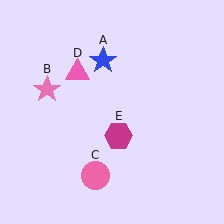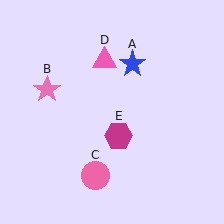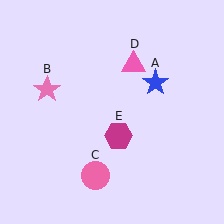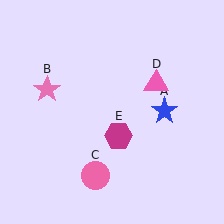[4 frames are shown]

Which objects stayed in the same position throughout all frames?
Pink star (object B) and pink circle (object C) and magenta hexagon (object E) remained stationary.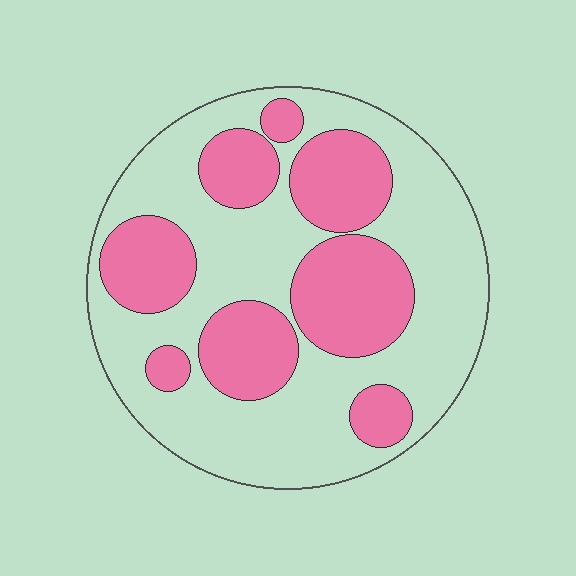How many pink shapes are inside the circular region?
8.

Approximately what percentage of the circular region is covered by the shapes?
Approximately 35%.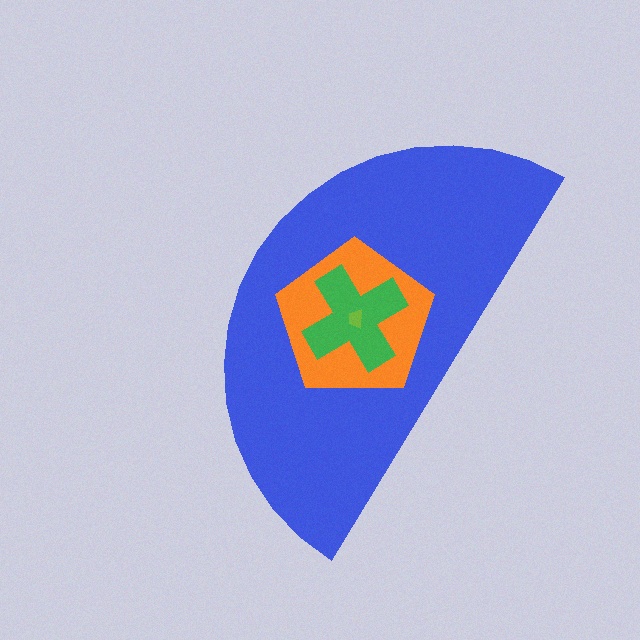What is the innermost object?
The lime trapezoid.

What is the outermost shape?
The blue semicircle.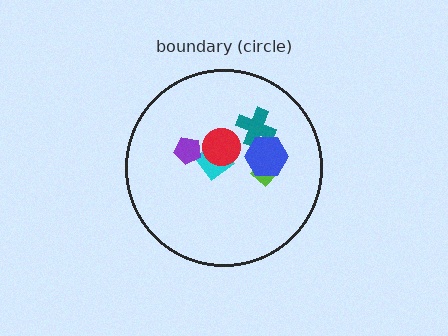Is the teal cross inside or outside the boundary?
Inside.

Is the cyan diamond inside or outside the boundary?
Inside.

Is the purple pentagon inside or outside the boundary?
Inside.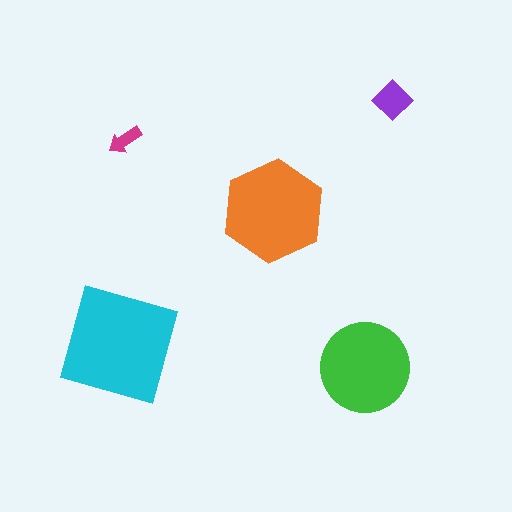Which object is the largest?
The cyan square.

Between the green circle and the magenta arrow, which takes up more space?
The green circle.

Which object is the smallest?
The magenta arrow.